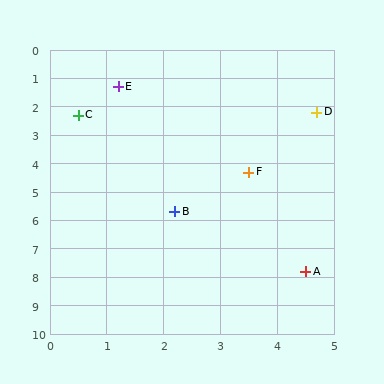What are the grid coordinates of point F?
Point F is at approximately (3.5, 4.3).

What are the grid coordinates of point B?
Point B is at approximately (2.2, 5.7).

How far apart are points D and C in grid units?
Points D and C are about 4.2 grid units apart.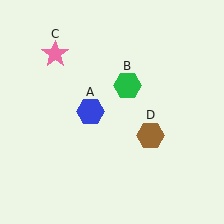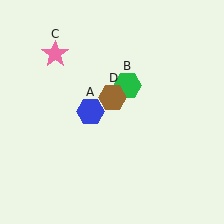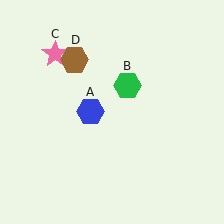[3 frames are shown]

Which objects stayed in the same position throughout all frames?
Blue hexagon (object A) and green hexagon (object B) and pink star (object C) remained stationary.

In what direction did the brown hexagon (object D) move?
The brown hexagon (object D) moved up and to the left.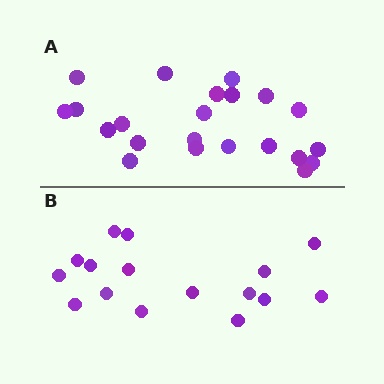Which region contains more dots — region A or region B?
Region A (the top region) has more dots.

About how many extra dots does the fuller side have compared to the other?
Region A has about 6 more dots than region B.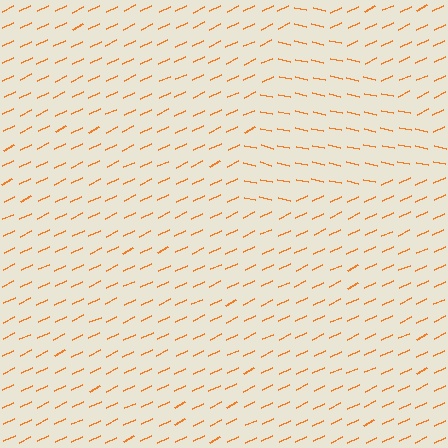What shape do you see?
I see a triangle.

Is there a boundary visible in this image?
Yes, there is a texture boundary formed by a change in line orientation.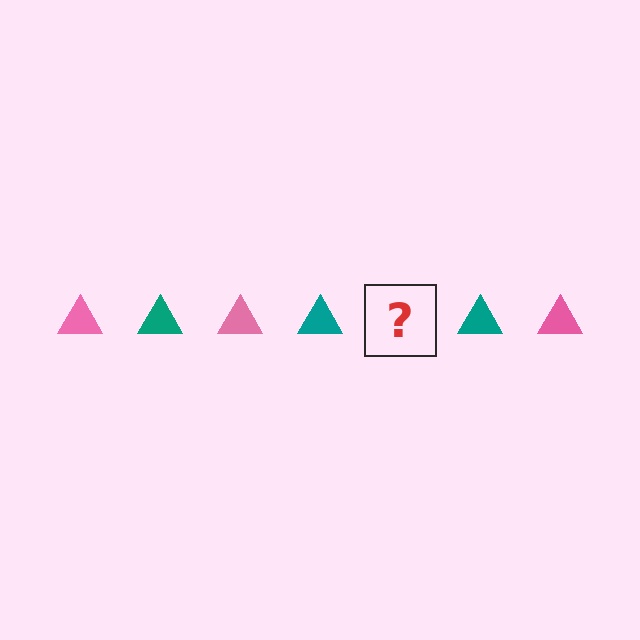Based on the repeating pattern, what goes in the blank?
The blank should be a pink triangle.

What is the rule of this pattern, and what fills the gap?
The rule is that the pattern cycles through pink, teal triangles. The gap should be filled with a pink triangle.